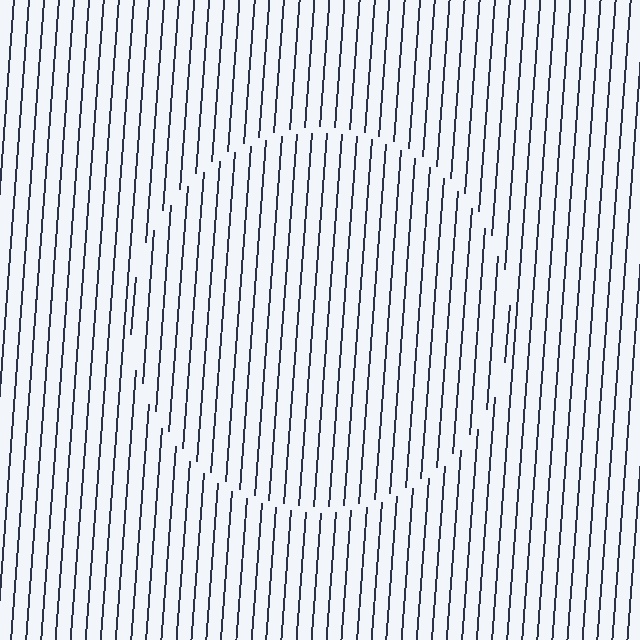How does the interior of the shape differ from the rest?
The interior of the shape contains the same grating, shifted by half a period — the contour is defined by the phase discontinuity where line-ends from the inner and outer gratings abut.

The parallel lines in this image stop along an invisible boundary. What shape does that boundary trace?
An illusory circle. The interior of the shape contains the same grating, shifted by half a period — the contour is defined by the phase discontinuity where line-ends from the inner and outer gratings abut.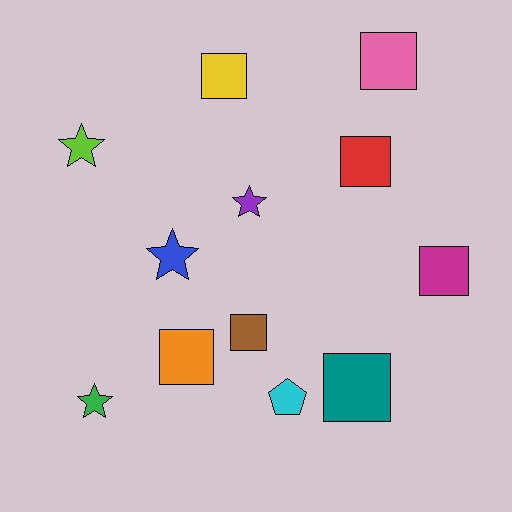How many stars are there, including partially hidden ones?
There are 4 stars.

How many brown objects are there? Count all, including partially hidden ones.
There is 1 brown object.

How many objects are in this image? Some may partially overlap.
There are 12 objects.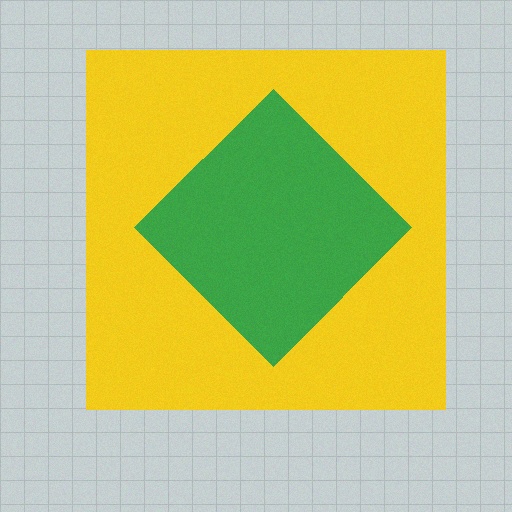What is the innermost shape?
The green diamond.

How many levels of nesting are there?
2.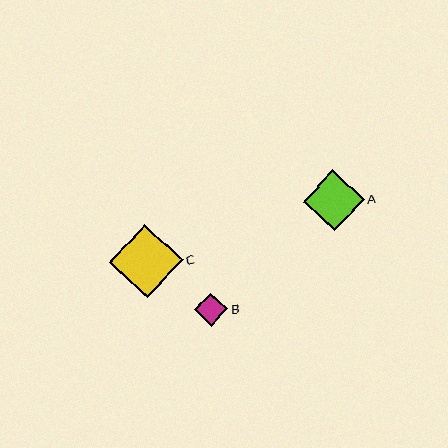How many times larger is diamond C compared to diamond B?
Diamond C is approximately 2.2 times the size of diamond B.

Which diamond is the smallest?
Diamond B is the smallest with a size of approximately 33 pixels.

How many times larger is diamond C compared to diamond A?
Diamond C is approximately 1.2 times the size of diamond A.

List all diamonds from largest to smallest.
From largest to smallest: C, A, B.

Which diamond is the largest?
Diamond C is the largest with a size of approximately 73 pixels.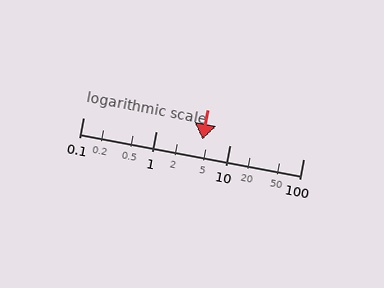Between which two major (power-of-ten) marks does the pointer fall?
The pointer is between 1 and 10.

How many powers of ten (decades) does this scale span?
The scale spans 3 decades, from 0.1 to 100.